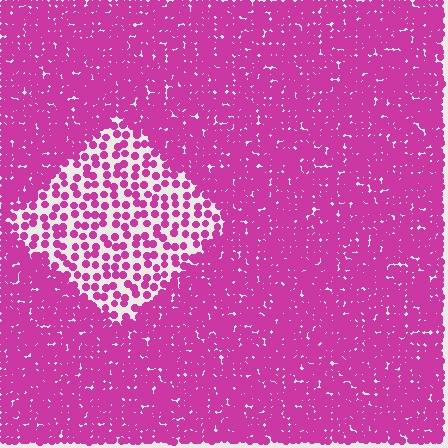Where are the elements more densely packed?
The elements are more densely packed outside the diamond boundary.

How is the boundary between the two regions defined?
The boundary is defined by a change in element density (approximately 2.7x ratio). All elements are the same color, size, and shape.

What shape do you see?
I see a diamond.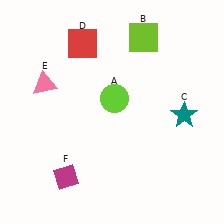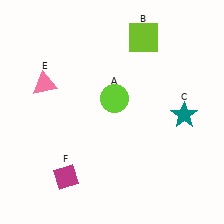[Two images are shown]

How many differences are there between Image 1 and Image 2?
There is 1 difference between the two images.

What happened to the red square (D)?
The red square (D) was removed in Image 2. It was in the top-left area of Image 1.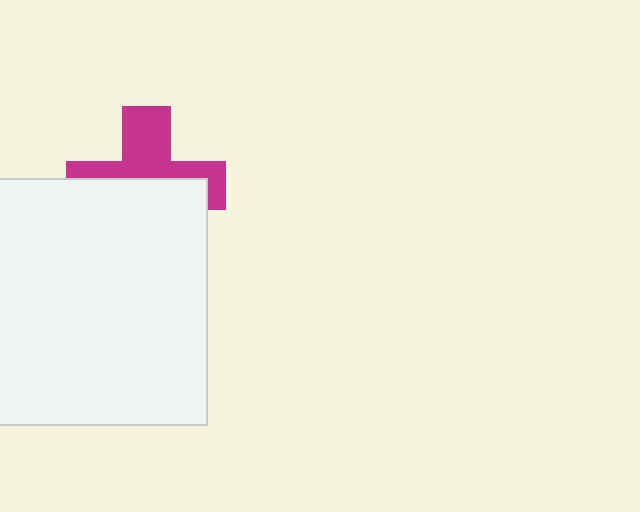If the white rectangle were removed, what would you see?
You would see the complete magenta cross.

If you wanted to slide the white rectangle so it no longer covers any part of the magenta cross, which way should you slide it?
Slide it down — that is the most direct way to separate the two shapes.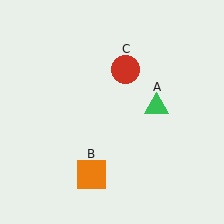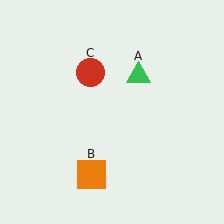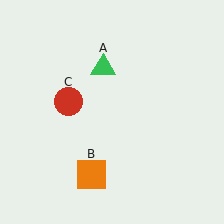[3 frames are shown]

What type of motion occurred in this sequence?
The green triangle (object A), red circle (object C) rotated counterclockwise around the center of the scene.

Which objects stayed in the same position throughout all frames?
Orange square (object B) remained stationary.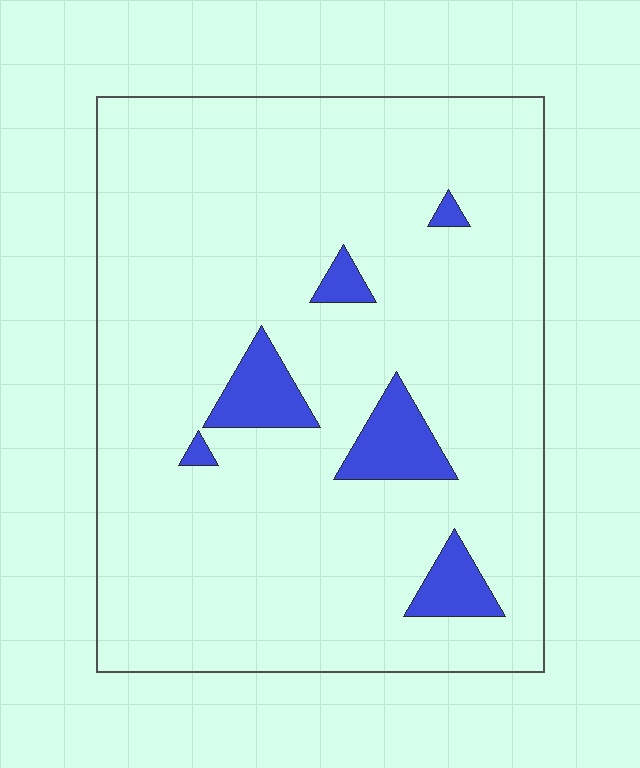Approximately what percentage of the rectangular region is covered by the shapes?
Approximately 10%.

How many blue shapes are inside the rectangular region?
6.